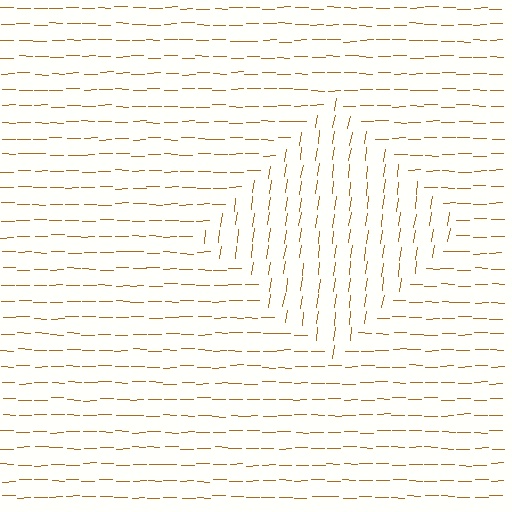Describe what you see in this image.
The image is filled with small brown line segments. A diamond region in the image has lines oriented differently from the surrounding lines, creating a visible texture boundary.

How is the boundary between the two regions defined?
The boundary is defined purely by a change in line orientation (approximately 82 degrees difference). All lines are the same color and thickness.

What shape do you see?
I see a diamond.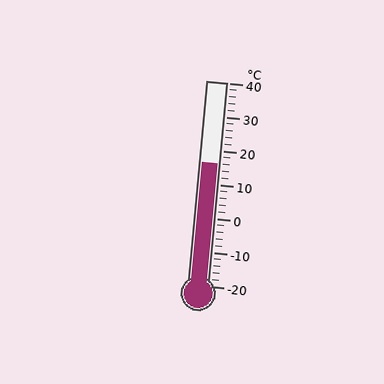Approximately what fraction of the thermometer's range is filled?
The thermometer is filled to approximately 60% of its range.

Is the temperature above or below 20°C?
The temperature is below 20°C.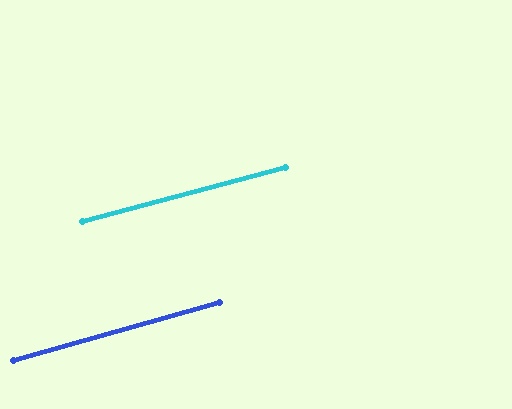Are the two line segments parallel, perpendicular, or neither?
Parallel — their directions differ by only 0.8°.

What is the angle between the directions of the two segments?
Approximately 1 degree.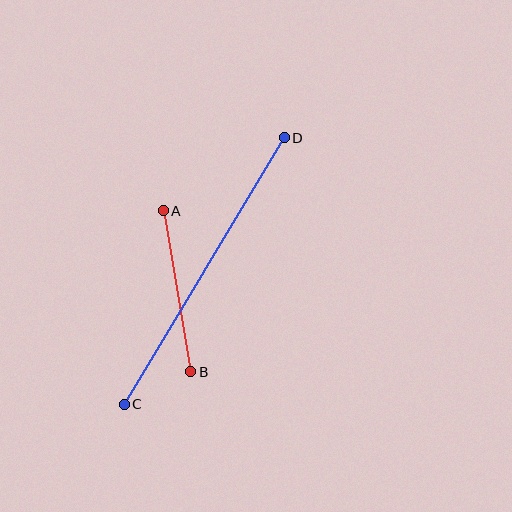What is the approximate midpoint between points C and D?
The midpoint is at approximately (204, 271) pixels.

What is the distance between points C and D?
The distance is approximately 311 pixels.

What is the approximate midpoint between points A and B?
The midpoint is at approximately (177, 291) pixels.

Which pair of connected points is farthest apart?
Points C and D are farthest apart.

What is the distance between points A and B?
The distance is approximately 164 pixels.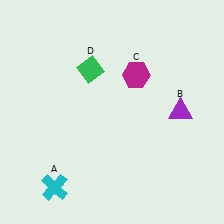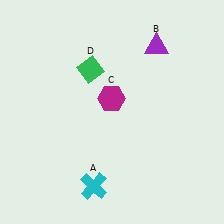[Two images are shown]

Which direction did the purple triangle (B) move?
The purple triangle (B) moved up.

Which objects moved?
The objects that moved are: the cyan cross (A), the purple triangle (B), the magenta hexagon (C).